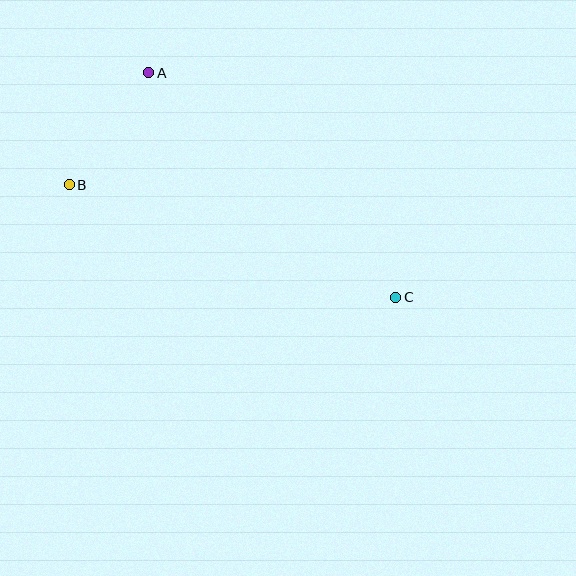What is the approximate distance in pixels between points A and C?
The distance between A and C is approximately 334 pixels.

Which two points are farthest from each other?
Points B and C are farthest from each other.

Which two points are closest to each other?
Points A and B are closest to each other.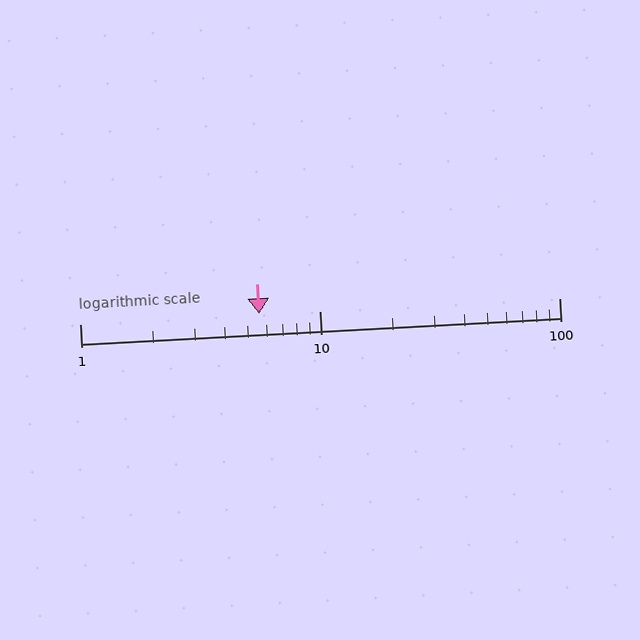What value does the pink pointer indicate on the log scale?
The pointer indicates approximately 5.6.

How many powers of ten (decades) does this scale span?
The scale spans 2 decades, from 1 to 100.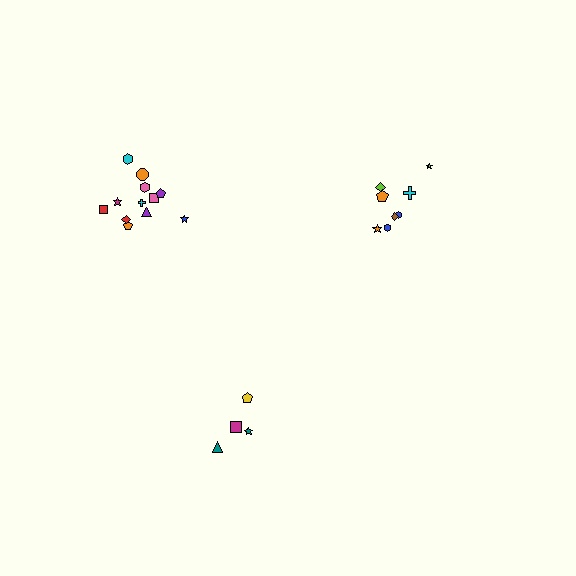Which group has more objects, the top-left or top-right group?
The top-left group.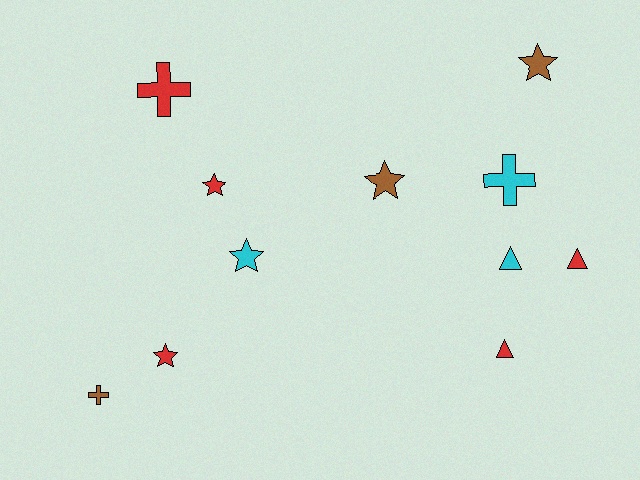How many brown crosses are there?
There is 1 brown cross.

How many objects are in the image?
There are 11 objects.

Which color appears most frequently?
Red, with 5 objects.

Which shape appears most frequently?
Star, with 5 objects.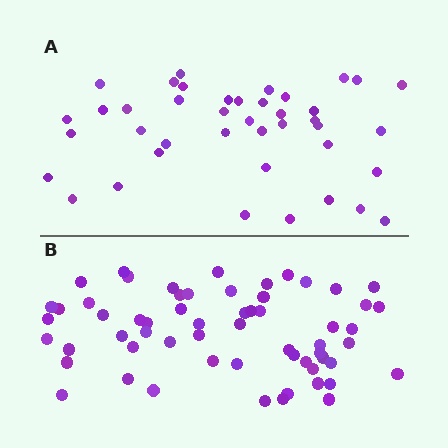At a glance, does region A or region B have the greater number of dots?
Region B (the bottom region) has more dots.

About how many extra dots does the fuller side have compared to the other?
Region B has approximately 20 more dots than region A.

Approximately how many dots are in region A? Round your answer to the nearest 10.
About 40 dots. (The exact count is 41, which rounds to 40.)